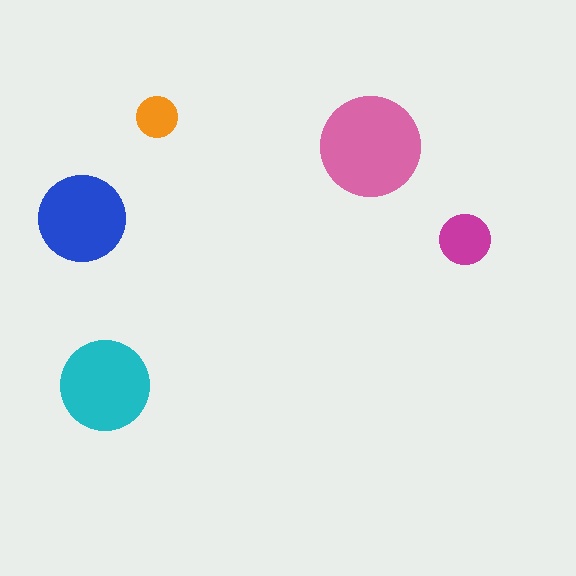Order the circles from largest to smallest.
the pink one, the cyan one, the blue one, the magenta one, the orange one.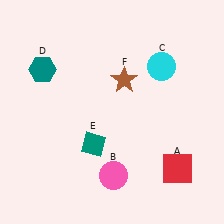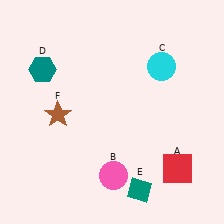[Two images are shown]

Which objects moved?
The objects that moved are: the teal diamond (E), the brown star (F).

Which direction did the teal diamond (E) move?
The teal diamond (E) moved right.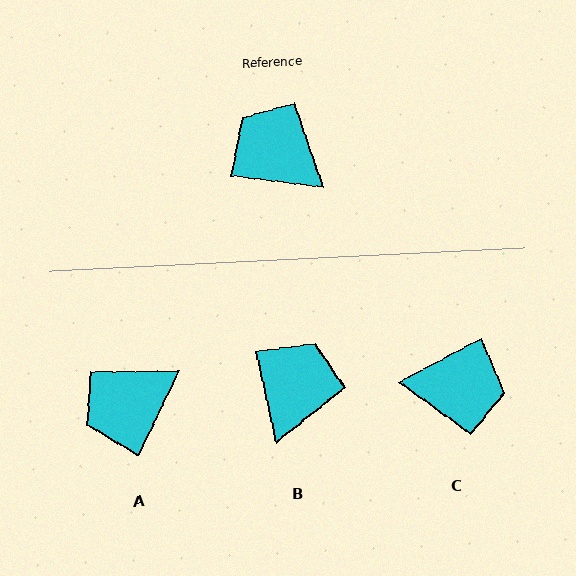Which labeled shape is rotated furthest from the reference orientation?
C, about 145 degrees away.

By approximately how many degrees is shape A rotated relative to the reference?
Approximately 71 degrees counter-clockwise.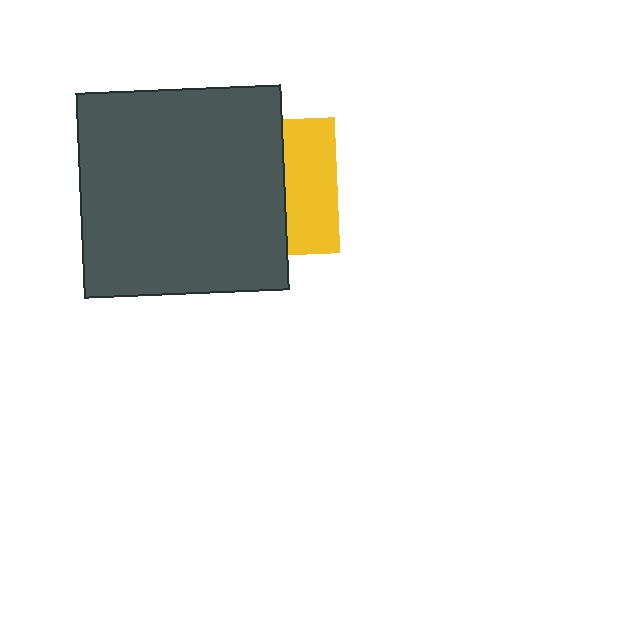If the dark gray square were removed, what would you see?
You would see the complete yellow square.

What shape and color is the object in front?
The object in front is a dark gray square.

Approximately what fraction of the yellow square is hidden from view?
Roughly 62% of the yellow square is hidden behind the dark gray square.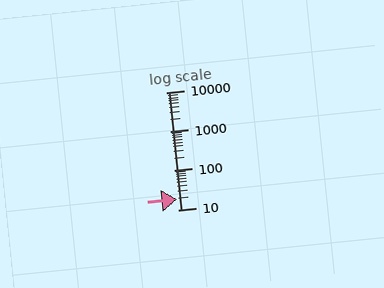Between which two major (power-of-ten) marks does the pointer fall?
The pointer is between 10 and 100.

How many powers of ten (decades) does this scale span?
The scale spans 3 decades, from 10 to 10000.